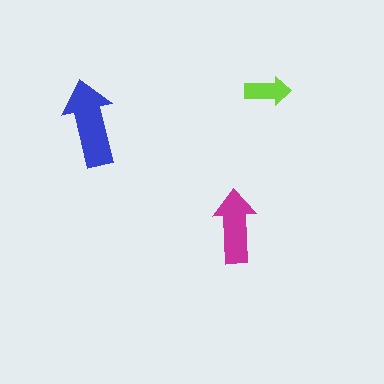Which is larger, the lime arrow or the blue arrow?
The blue one.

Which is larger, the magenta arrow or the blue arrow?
The blue one.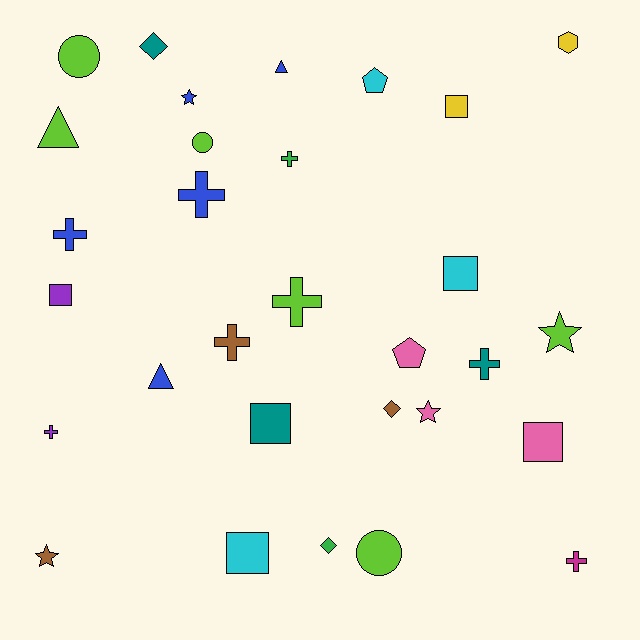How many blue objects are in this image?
There are 5 blue objects.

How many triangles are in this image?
There are 3 triangles.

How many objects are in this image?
There are 30 objects.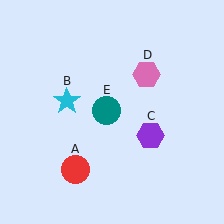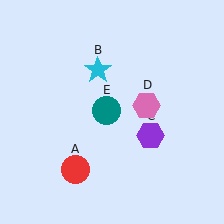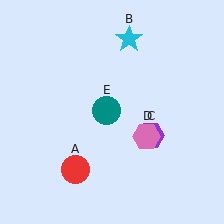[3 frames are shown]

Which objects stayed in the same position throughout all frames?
Red circle (object A) and purple hexagon (object C) and teal circle (object E) remained stationary.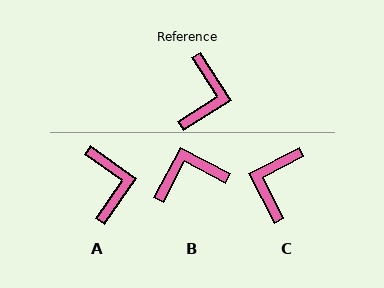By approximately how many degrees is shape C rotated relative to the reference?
Approximately 175 degrees counter-clockwise.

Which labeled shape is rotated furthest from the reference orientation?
C, about 175 degrees away.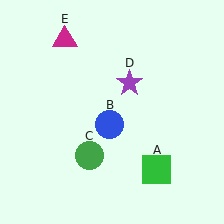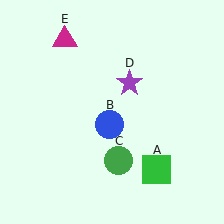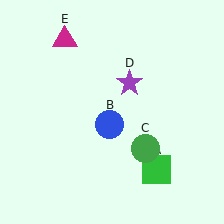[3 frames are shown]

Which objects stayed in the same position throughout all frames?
Green square (object A) and blue circle (object B) and purple star (object D) and magenta triangle (object E) remained stationary.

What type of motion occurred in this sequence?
The green circle (object C) rotated counterclockwise around the center of the scene.